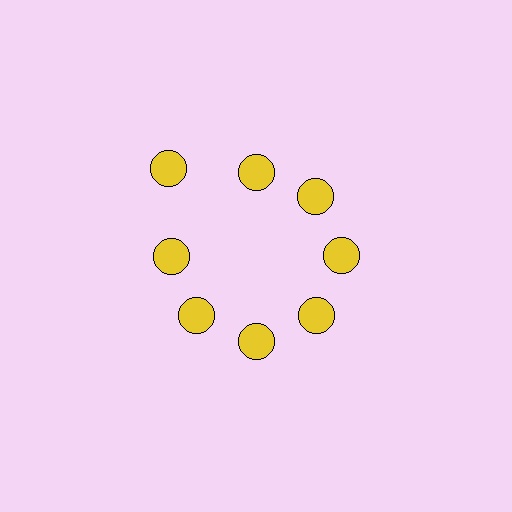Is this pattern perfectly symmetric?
No. The 8 yellow circles are arranged in a ring, but one element near the 10 o'clock position is pushed outward from the center, breaking the 8-fold rotational symmetry.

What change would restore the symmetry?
The symmetry would be restored by moving it inward, back onto the ring so that all 8 circles sit at equal angles and equal distance from the center.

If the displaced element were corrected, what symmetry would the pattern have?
It would have 8-fold rotational symmetry — the pattern would map onto itself every 45 degrees.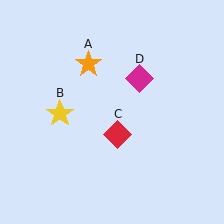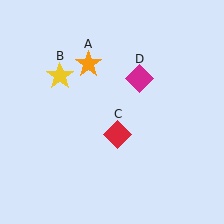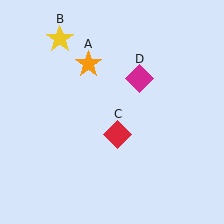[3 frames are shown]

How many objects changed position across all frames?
1 object changed position: yellow star (object B).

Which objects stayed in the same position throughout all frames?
Orange star (object A) and red diamond (object C) and magenta diamond (object D) remained stationary.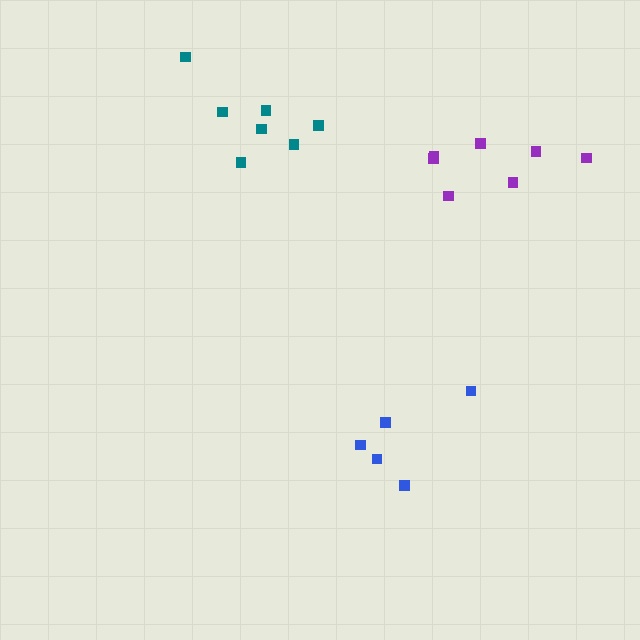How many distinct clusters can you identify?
There are 3 distinct clusters.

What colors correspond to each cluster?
The clusters are colored: purple, blue, teal.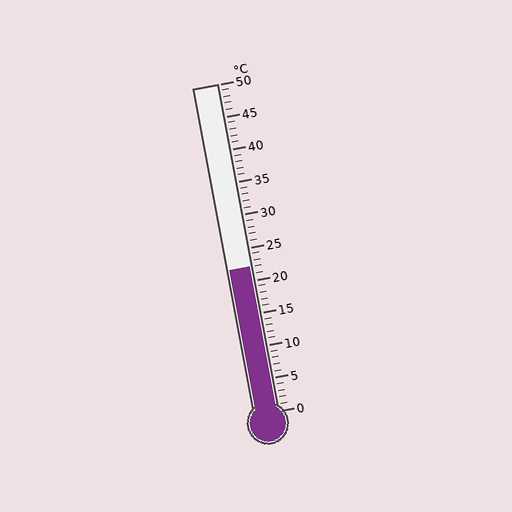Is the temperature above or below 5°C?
The temperature is above 5°C.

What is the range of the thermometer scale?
The thermometer scale ranges from 0°C to 50°C.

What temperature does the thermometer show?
The thermometer shows approximately 22°C.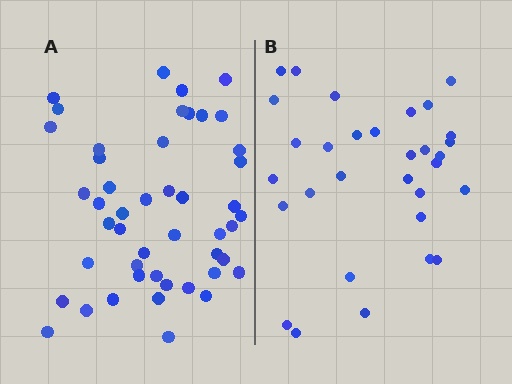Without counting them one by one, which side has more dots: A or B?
Region A (the left region) has more dots.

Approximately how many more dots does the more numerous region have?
Region A has approximately 15 more dots than region B.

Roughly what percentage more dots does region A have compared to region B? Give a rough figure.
About 50% more.